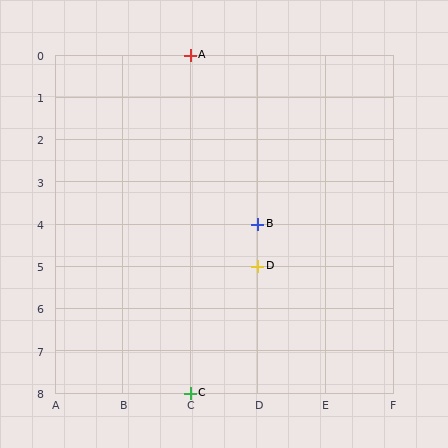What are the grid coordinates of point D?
Point D is at grid coordinates (D, 5).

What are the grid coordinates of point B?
Point B is at grid coordinates (D, 4).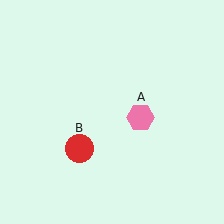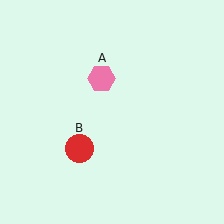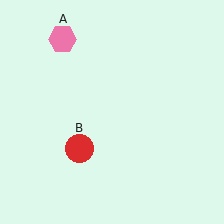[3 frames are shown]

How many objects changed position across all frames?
1 object changed position: pink hexagon (object A).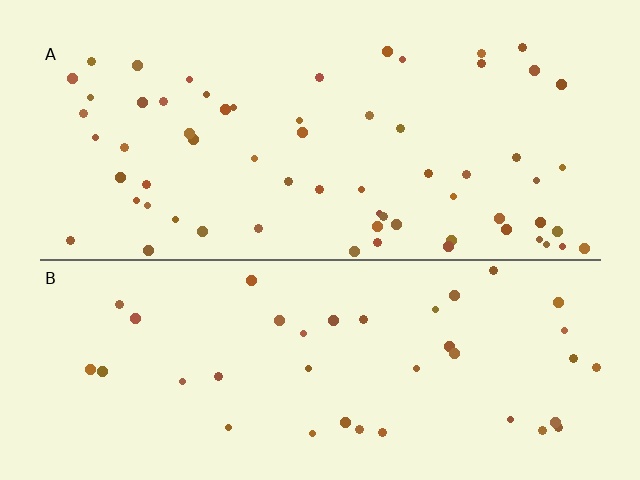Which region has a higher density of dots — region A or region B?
A (the top).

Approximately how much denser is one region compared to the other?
Approximately 1.6× — region A over region B.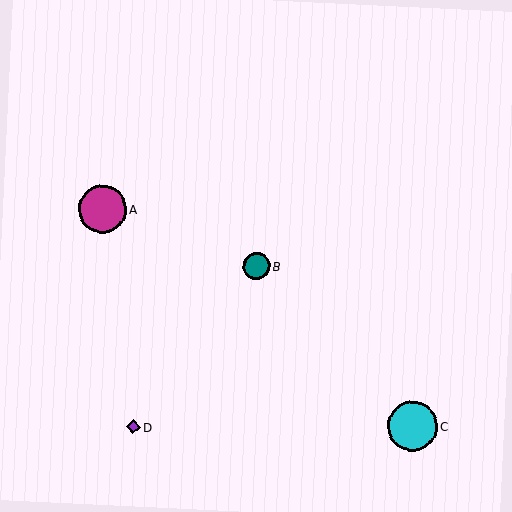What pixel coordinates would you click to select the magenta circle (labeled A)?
Click at (102, 209) to select the magenta circle A.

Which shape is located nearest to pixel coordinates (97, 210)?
The magenta circle (labeled A) at (102, 209) is nearest to that location.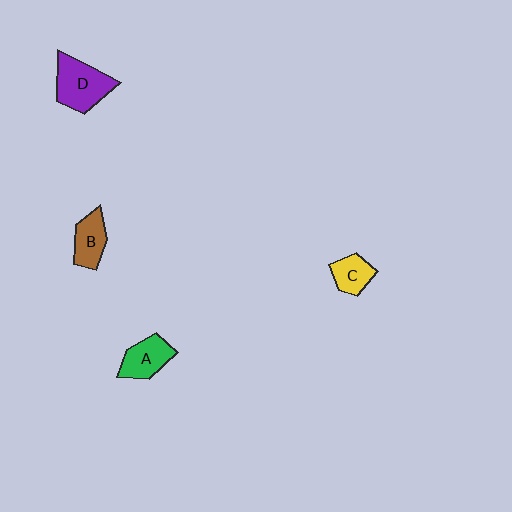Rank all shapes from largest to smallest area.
From largest to smallest: D (purple), A (green), B (brown), C (yellow).